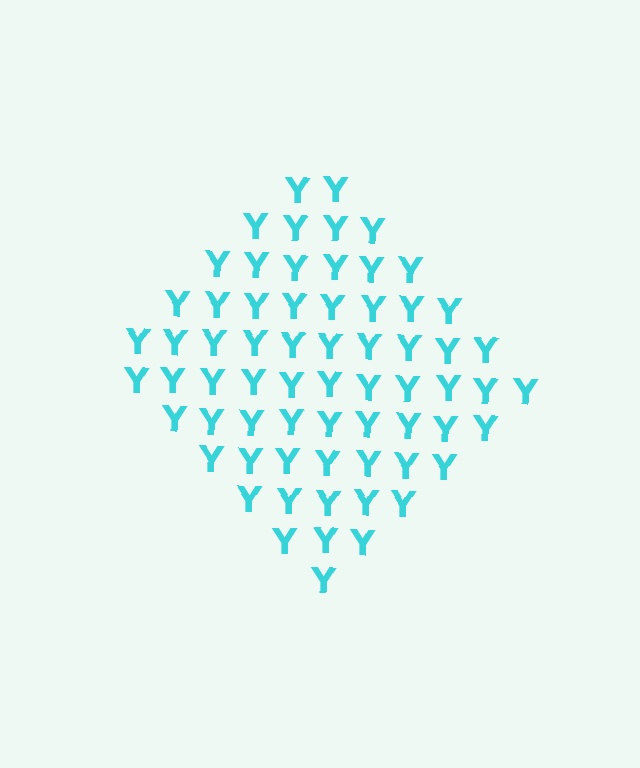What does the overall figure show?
The overall figure shows a diamond.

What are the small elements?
The small elements are letter Y's.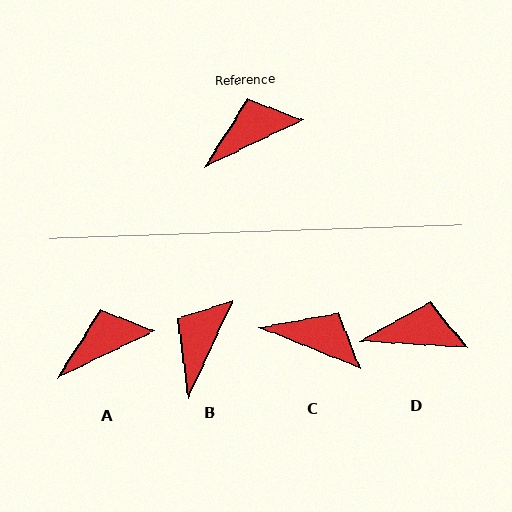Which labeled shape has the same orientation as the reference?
A.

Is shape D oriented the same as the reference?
No, it is off by about 29 degrees.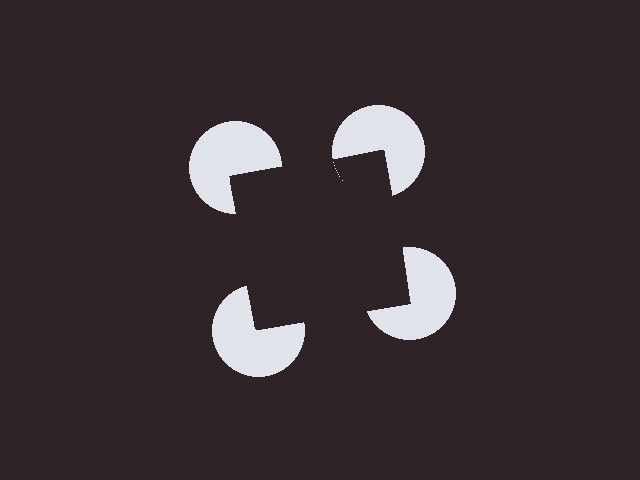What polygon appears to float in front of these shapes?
An illusory square — its edges are inferred from the aligned wedge cuts in the pac-man discs, not physically drawn.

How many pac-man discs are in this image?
There are 4 — one at each vertex of the illusory square.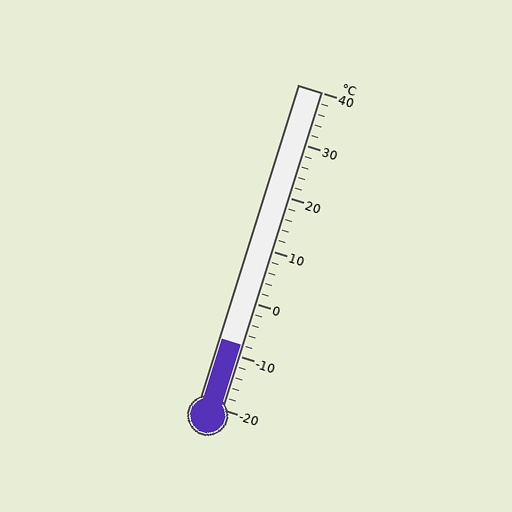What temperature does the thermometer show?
The thermometer shows approximately -8°C.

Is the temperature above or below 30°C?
The temperature is below 30°C.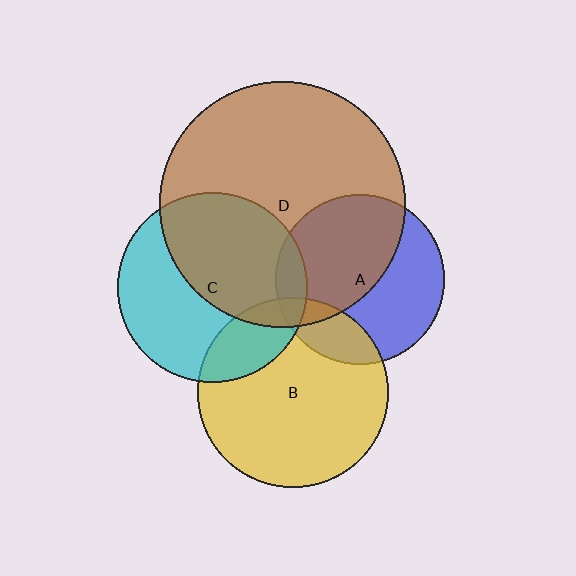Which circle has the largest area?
Circle D (brown).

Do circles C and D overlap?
Yes.